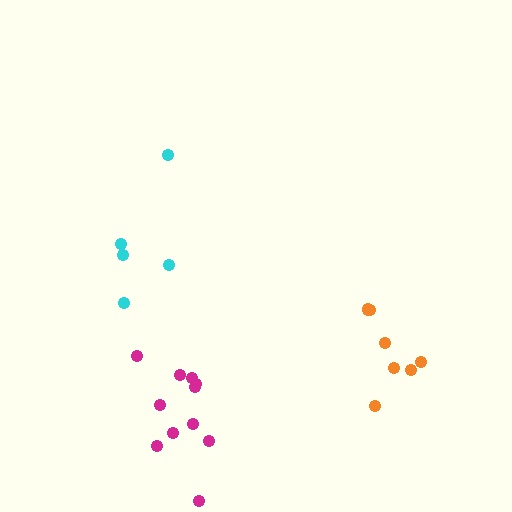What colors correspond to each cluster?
The clusters are colored: orange, magenta, cyan.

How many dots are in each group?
Group 1: 7 dots, Group 2: 11 dots, Group 3: 5 dots (23 total).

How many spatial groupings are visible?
There are 3 spatial groupings.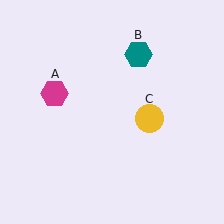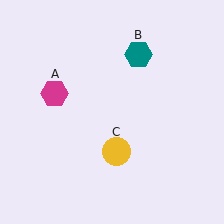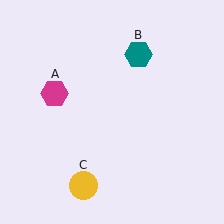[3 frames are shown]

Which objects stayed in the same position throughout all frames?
Magenta hexagon (object A) and teal hexagon (object B) remained stationary.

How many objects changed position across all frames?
1 object changed position: yellow circle (object C).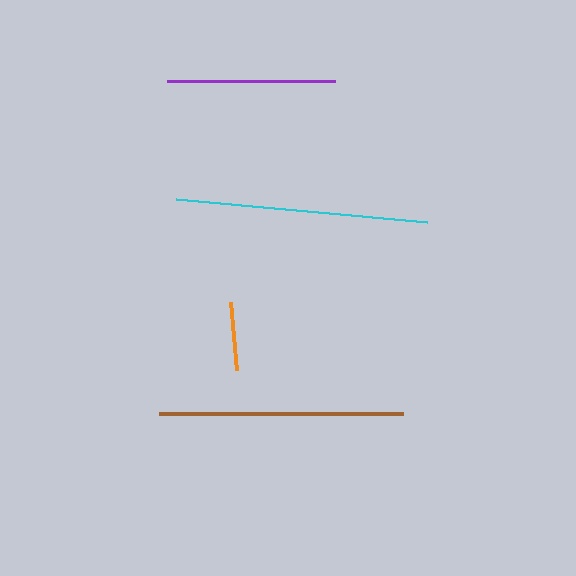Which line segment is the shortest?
The orange line is the shortest at approximately 68 pixels.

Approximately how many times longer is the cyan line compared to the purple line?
The cyan line is approximately 1.5 times the length of the purple line.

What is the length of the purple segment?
The purple segment is approximately 168 pixels long.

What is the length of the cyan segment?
The cyan segment is approximately 252 pixels long.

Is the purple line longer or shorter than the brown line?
The brown line is longer than the purple line.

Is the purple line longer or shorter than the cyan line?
The cyan line is longer than the purple line.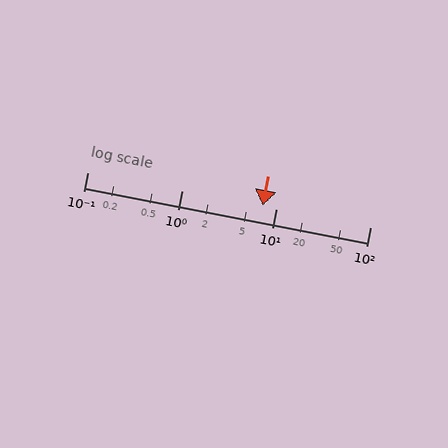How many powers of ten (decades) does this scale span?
The scale spans 3 decades, from 0.1 to 100.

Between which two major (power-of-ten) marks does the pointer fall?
The pointer is between 1 and 10.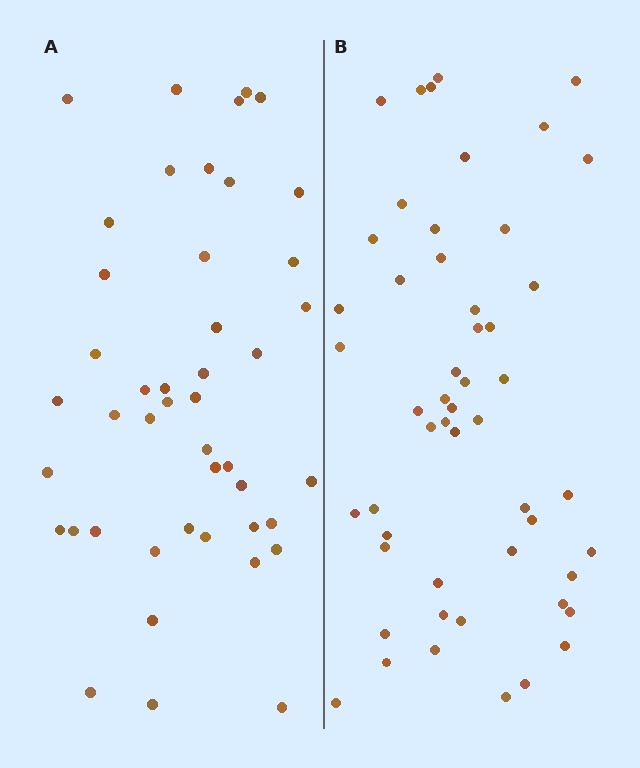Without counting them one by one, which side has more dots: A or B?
Region B (the right region) has more dots.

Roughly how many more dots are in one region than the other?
Region B has roughly 8 or so more dots than region A.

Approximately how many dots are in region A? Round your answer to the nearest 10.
About 40 dots. (The exact count is 45, which rounds to 40.)